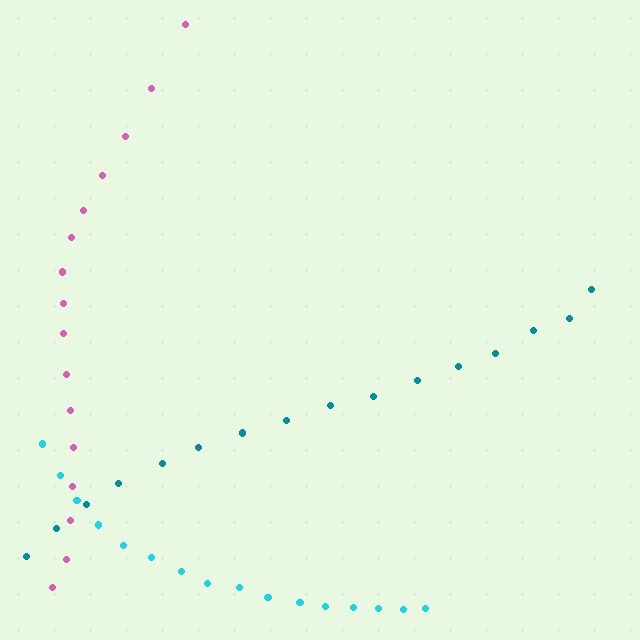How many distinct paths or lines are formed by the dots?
There are 3 distinct paths.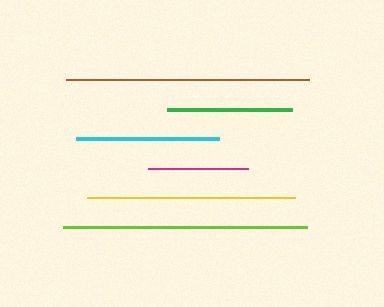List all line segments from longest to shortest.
From longest to shortest: lime, brown, yellow, cyan, green, magenta.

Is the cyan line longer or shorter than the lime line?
The lime line is longer than the cyan line.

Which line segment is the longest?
The lime line is the longest at approximately 244 pixels.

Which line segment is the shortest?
The magenta line is the shortest at approximately 100 pixels.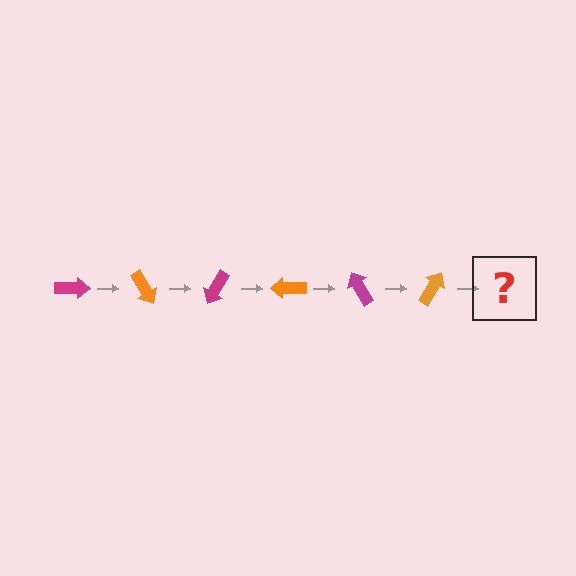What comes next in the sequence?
The next element should be a magenta arrow, rotated 360 degrees from the start.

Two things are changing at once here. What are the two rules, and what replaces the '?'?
The two rules are that it rotates 60 degrees each step and the color cycles through magenta and orange. The '?' should be a magenta arrow, rotated 360 degrees from the start.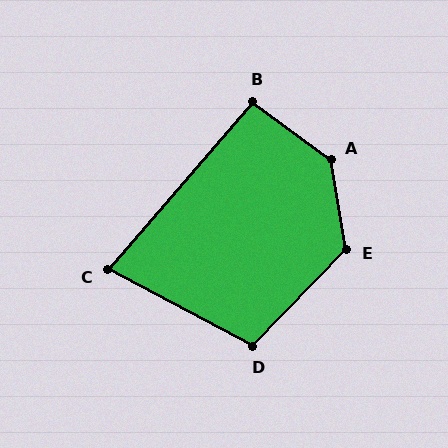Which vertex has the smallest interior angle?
C, at approximately 77 degrees.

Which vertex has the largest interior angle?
A, at approximately 136 degrees.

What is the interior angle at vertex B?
Approximately 95 degrees (approximately right).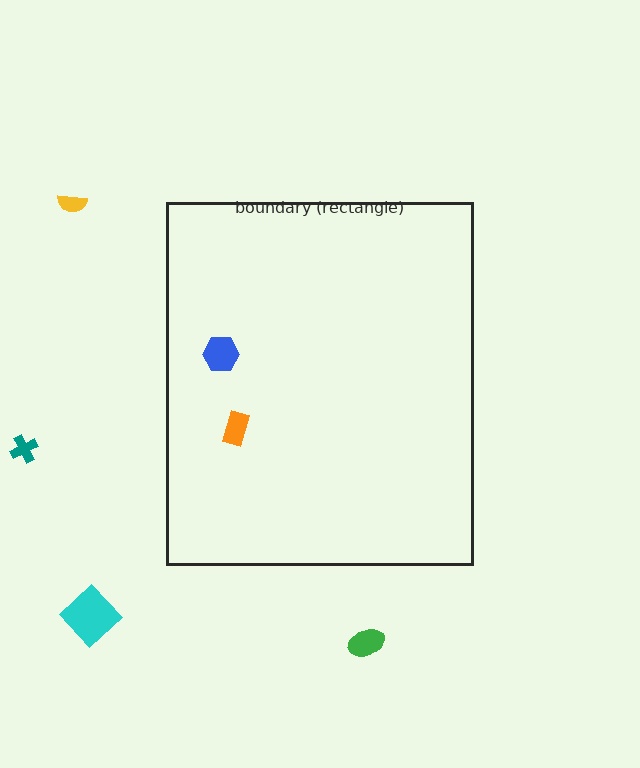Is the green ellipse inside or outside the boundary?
Outside.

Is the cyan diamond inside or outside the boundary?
Outside.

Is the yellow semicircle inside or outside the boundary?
Outside.